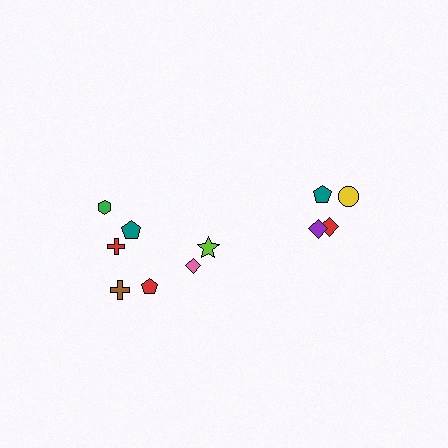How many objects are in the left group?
There are 7 objects.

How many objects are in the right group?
There are 4 objects.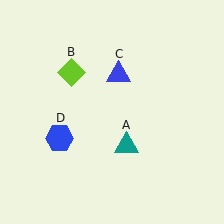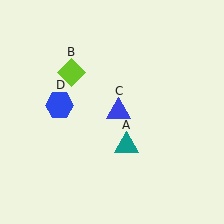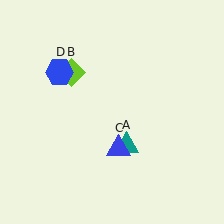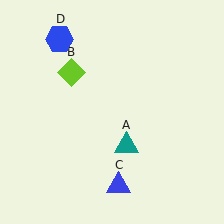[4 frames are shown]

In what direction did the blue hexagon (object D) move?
The blue hexagon (object D) moved up.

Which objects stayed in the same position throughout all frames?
Teal triangle (object A) and lime diamond (object B) remained stationary.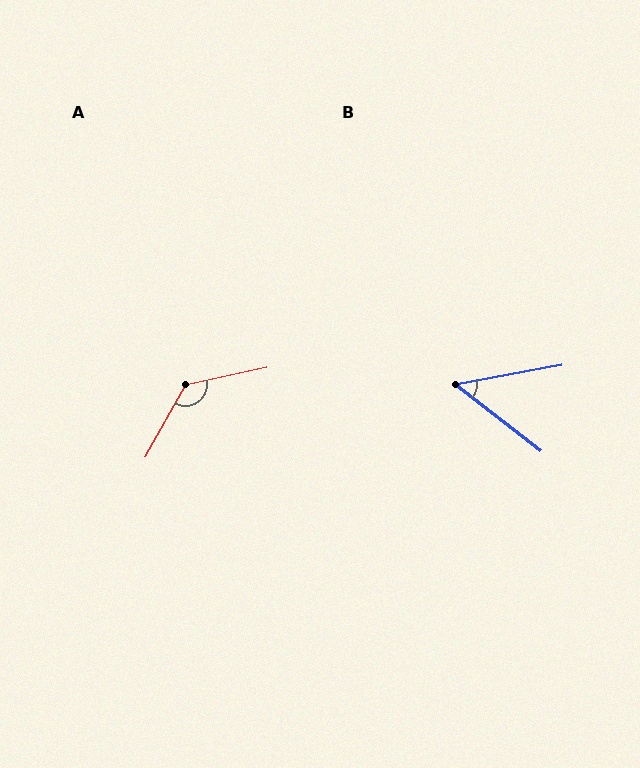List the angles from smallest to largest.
B (48°), A (131°).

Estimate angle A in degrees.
Approximately 131 degrees.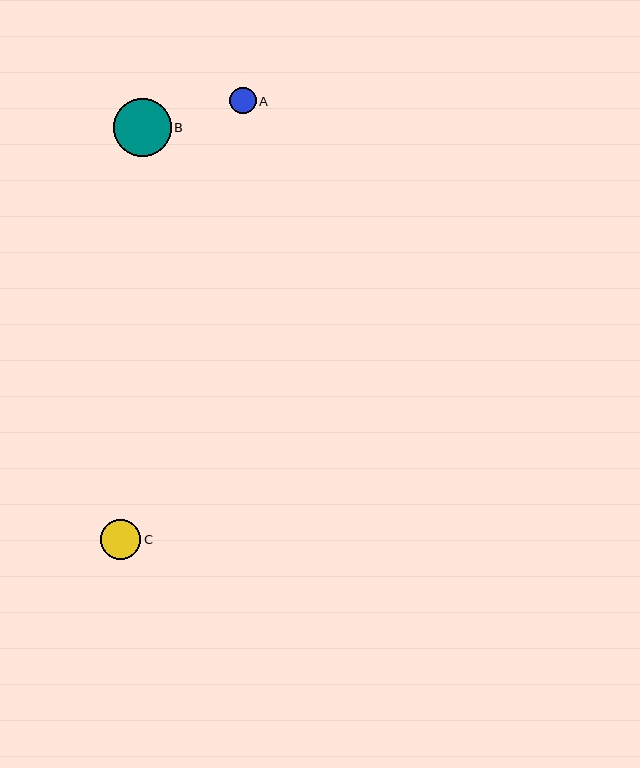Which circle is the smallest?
Circle A is the smallest with a size of approximately 26 pixels.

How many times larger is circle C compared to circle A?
Circle C is approximately 1.5 times the size of circle A.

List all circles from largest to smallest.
From largest to smallest: B, C, A.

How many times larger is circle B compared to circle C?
Circle B is approximately 1.5 times the size of circle C.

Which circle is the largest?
Circle B is the largest with a size of approximately 58 pixels.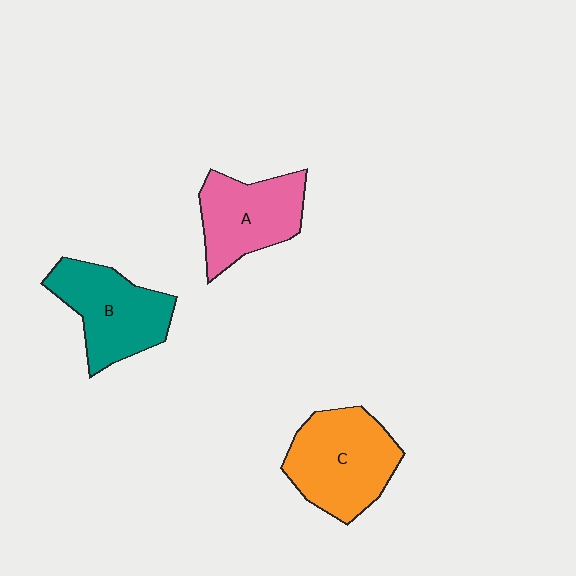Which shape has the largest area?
Shape C (orange).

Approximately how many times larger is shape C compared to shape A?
Approximately 1.2 times.